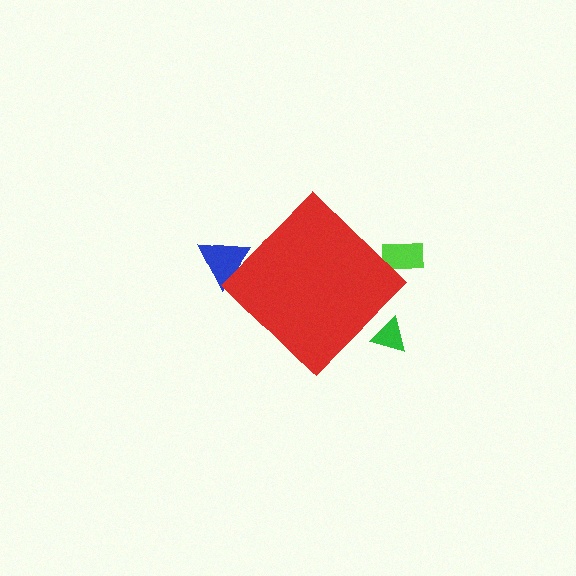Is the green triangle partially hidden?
Yes, the green triangle is partially hidden behind the red diamond.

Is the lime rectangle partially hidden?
Yes, the lime rectangle is partially hidden behind the red diamond.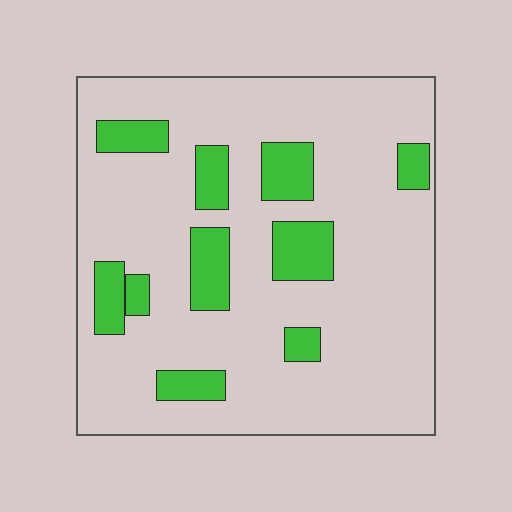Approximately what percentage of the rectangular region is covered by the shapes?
Approximately 20%.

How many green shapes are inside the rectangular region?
10.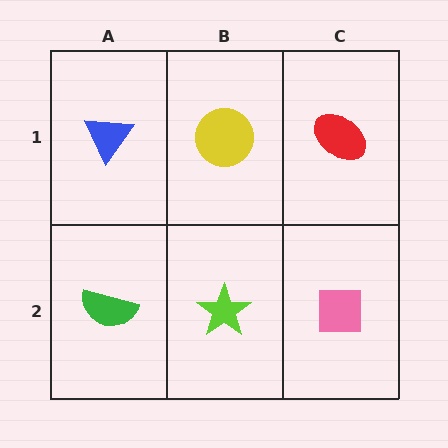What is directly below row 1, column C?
A pink square.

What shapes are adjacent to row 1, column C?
A pink square (row 2, column C), a yellow circle (row 1, column B).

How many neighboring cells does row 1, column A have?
2.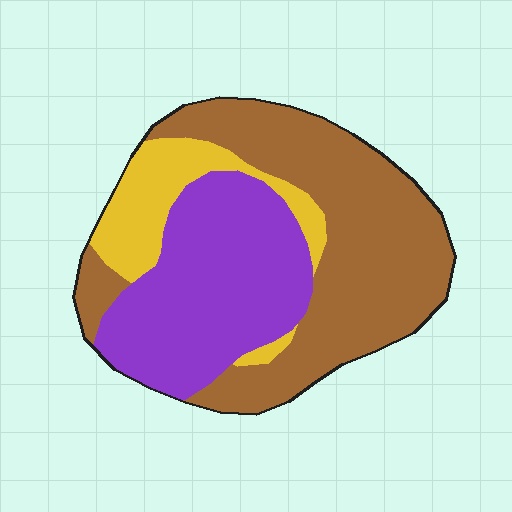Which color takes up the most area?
Brown, at roughly 50%.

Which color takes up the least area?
Yellow, at roughly 15%.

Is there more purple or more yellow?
Purple.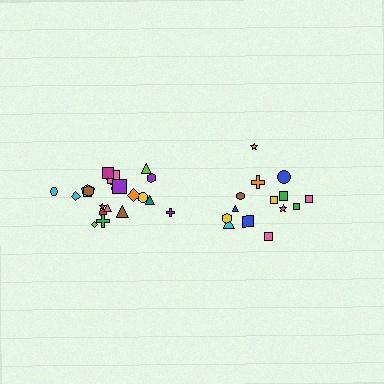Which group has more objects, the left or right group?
The left group.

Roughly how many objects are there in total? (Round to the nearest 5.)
Roughly 35 objects in total.